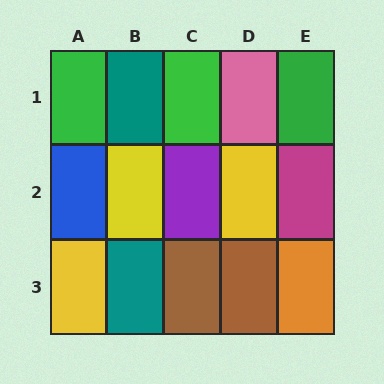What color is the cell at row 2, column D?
Yellow.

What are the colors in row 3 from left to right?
Yellow, teal, brown, brown, orange.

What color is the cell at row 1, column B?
Teal.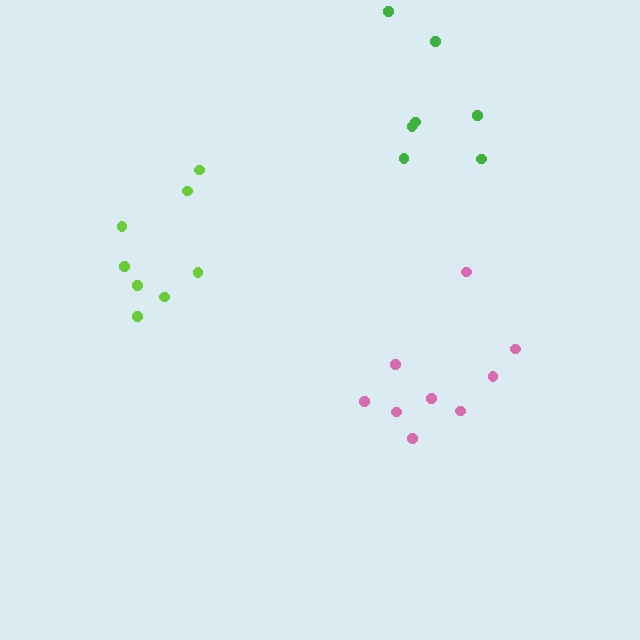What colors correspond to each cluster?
The clusters are colored: pink, green, lime.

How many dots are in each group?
Group 1: 9 dots, Group 2: 7 dots, Group 3: 8 dots (24 total).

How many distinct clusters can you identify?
There are 3 distinct clusters.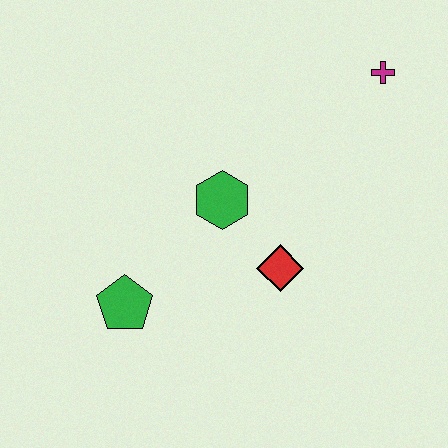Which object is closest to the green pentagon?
The green hexagon is closest to the green pentagon.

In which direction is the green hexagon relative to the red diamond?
The green hexagon is above the red diamond.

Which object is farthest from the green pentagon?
The magenta cross is farthest from the green pentagon.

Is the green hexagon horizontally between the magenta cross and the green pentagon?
Yes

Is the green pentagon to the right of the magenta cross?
No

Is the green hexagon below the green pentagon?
No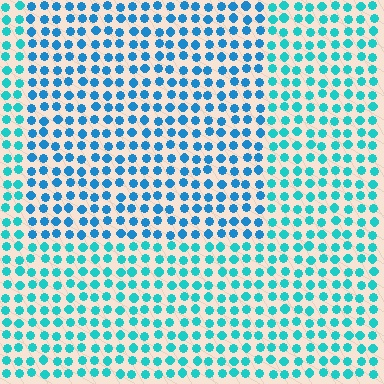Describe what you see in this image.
The image is filled with small cyan elements in a uniform arrangement. A rectangle-shaped region is visible where the elements are tinted to a slightly different hue, forming a subtle color boundary.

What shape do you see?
I see a rectangle.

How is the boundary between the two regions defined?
The boundary is defined purely by a slight shift in hue (about 26 degrees). Spacing, size, and orientation are identical on both sides.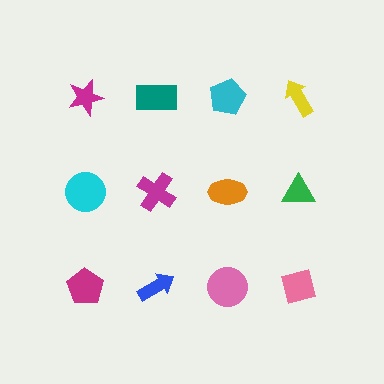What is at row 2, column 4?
A green triangle.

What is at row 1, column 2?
A teal rectangle.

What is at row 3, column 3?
A pink circle.